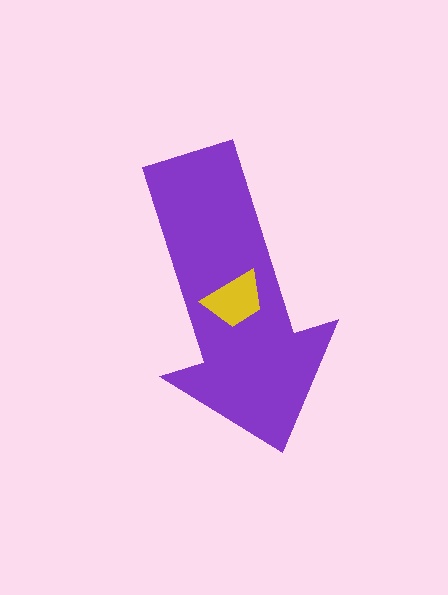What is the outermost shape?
The purple arrow.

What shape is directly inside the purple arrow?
The yellow trapezoid.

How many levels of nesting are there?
2.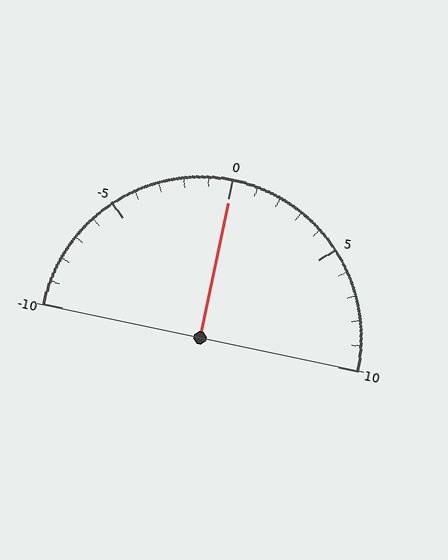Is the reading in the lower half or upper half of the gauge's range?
The reading is in the upper half of the range (-10 to 10).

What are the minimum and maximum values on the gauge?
The gauge ranges from -10 to 10.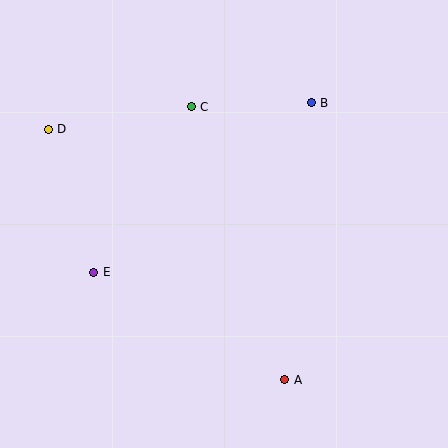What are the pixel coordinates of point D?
Point D is at (48, 129).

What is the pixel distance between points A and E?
The distance between A and E is 219 pixels.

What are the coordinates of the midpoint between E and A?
The midpoint between E and A is at (189, 326).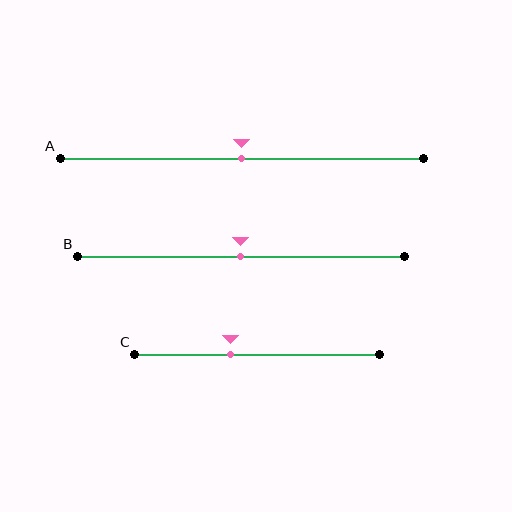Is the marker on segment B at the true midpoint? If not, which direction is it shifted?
Yes, the marker on segment B is at the true midpoint.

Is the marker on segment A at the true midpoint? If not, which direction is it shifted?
Yes, the marker on segment A is at the true midpoint.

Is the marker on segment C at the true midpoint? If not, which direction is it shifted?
No, the marker on segment C is shifted to the left by about 11% of the segment length.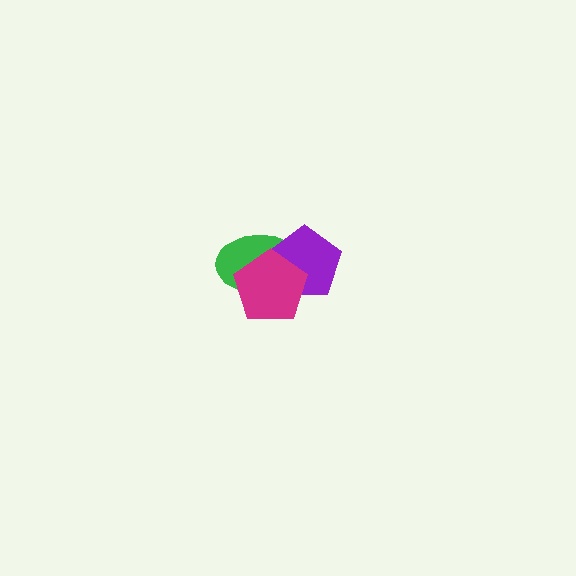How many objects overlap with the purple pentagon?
2 objects overlap with the purple pentagon.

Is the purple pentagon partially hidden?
Yes, it is partially covered by another shape.